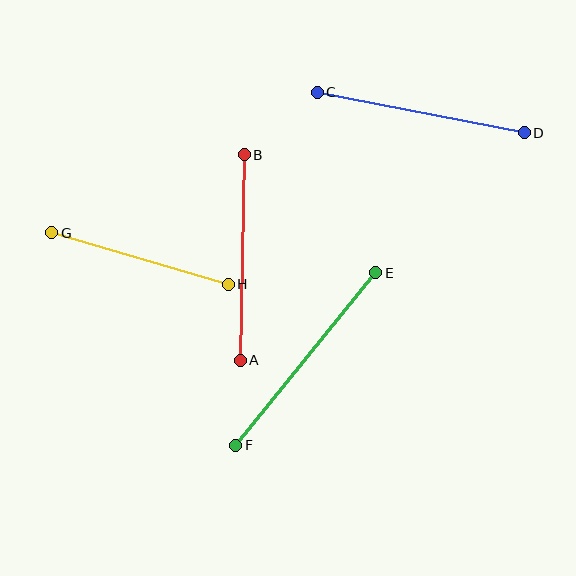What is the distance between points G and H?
The distance is approximately 184 pixels.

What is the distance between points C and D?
The distance is approximately 211 pixels.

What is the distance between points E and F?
The distance is approximately 222 pixels.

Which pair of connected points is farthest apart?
Points E and F are farthest apart.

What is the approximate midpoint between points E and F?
The midpoint is at approximately (306, 359) pixels.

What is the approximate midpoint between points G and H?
The midpoint is at approximately (140, 258) pixels.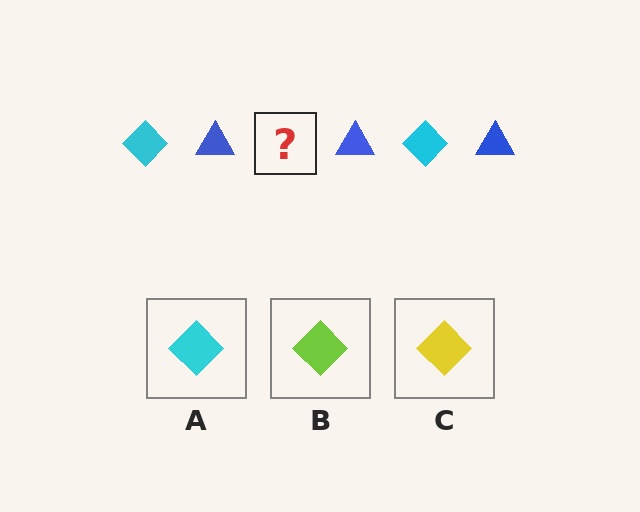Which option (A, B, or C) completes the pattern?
A.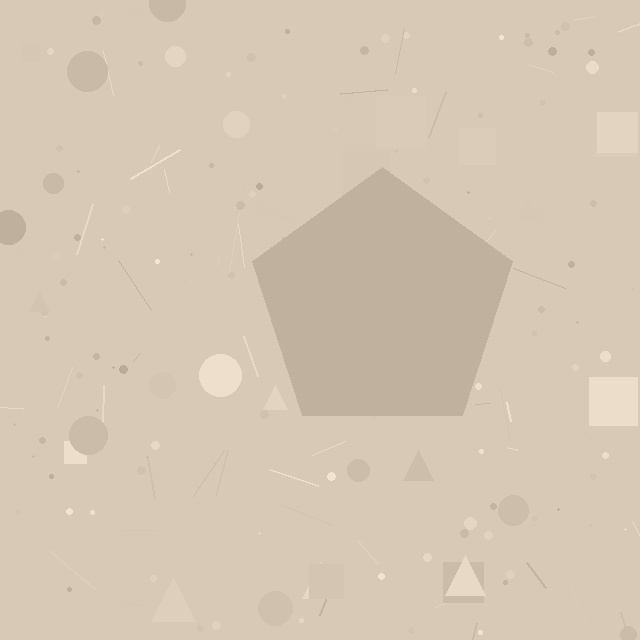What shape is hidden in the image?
A pentagon is hidden in the image.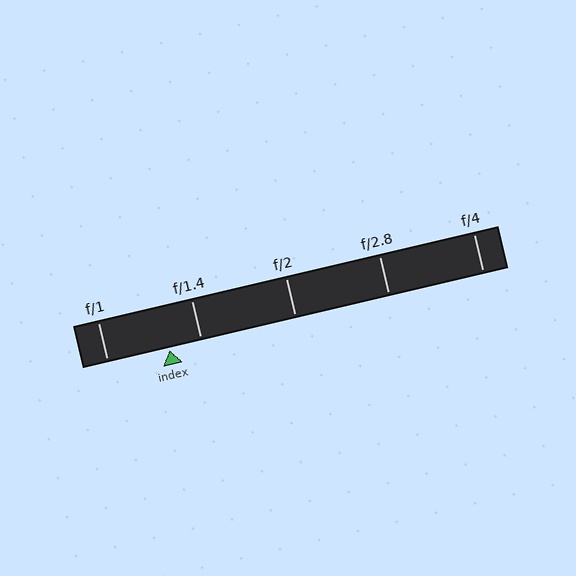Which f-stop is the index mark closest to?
The index mark is closest to f/1.4.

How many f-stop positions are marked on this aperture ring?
There are 5 f-stop positions marked.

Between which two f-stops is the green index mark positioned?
The index mark is between f/1 and f/1.4.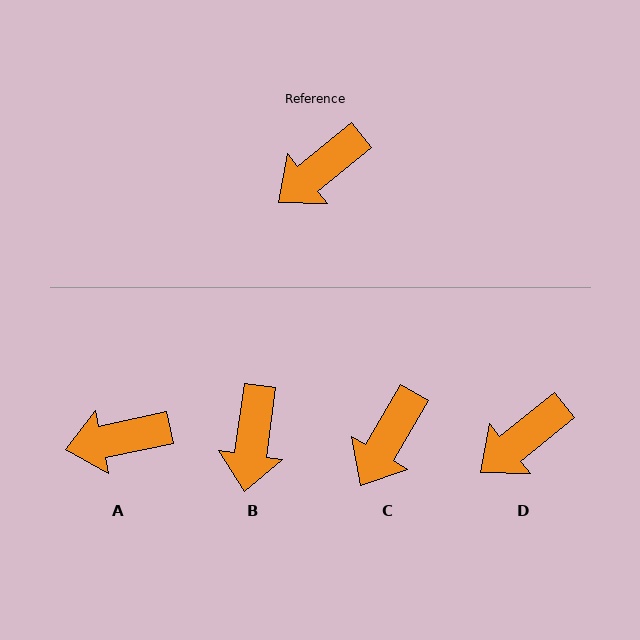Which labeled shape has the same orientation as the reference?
D.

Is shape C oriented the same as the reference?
No, it is off by about 21 degrees.